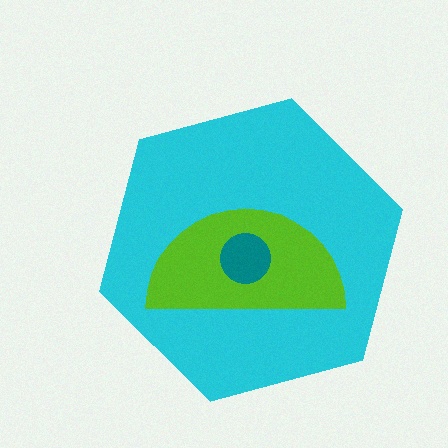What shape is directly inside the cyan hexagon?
The lime semicircle.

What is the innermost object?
The teal circle.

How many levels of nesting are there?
3.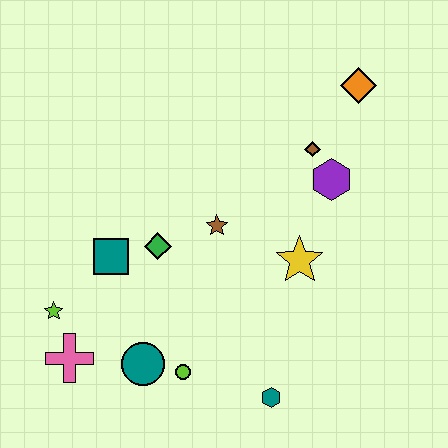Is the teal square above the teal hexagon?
Yes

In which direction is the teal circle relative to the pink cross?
The teal circle is to the right of the pink cross.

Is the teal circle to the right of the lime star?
Yes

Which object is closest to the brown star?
The green diamond is closest to the brown star.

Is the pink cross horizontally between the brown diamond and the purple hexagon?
No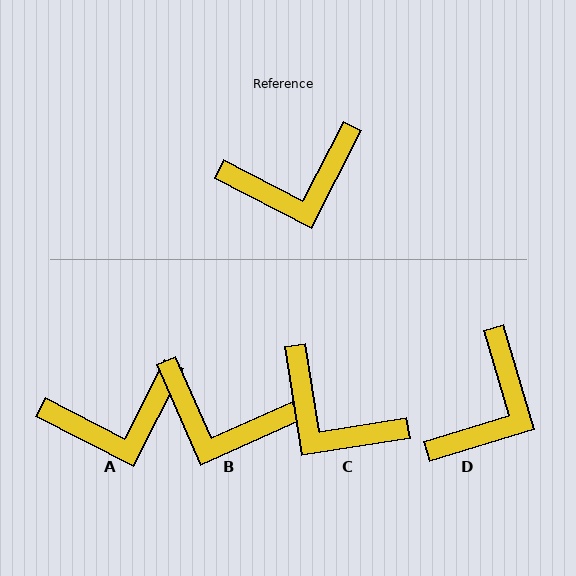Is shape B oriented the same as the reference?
No, it is off by about 39 degrees.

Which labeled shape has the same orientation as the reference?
A.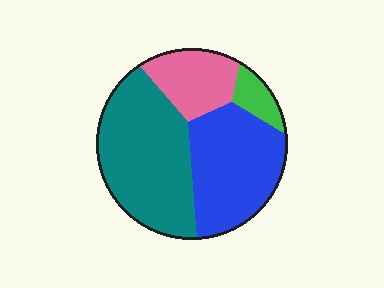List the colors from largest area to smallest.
From largest to smallest: teal, blue, pink, green.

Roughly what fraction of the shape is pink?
Pink takes up between a sixth and a third of the shape.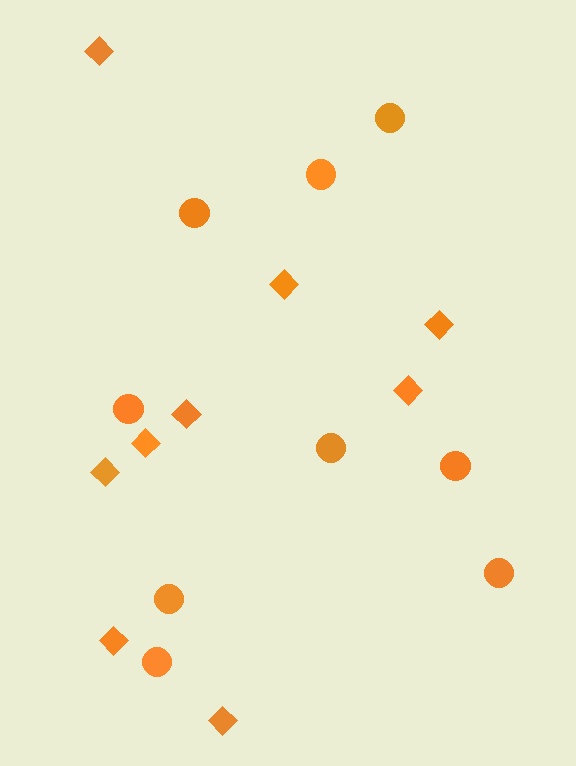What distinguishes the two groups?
There are 2 groups: one group of circles (9) and one group of diamonds (9).